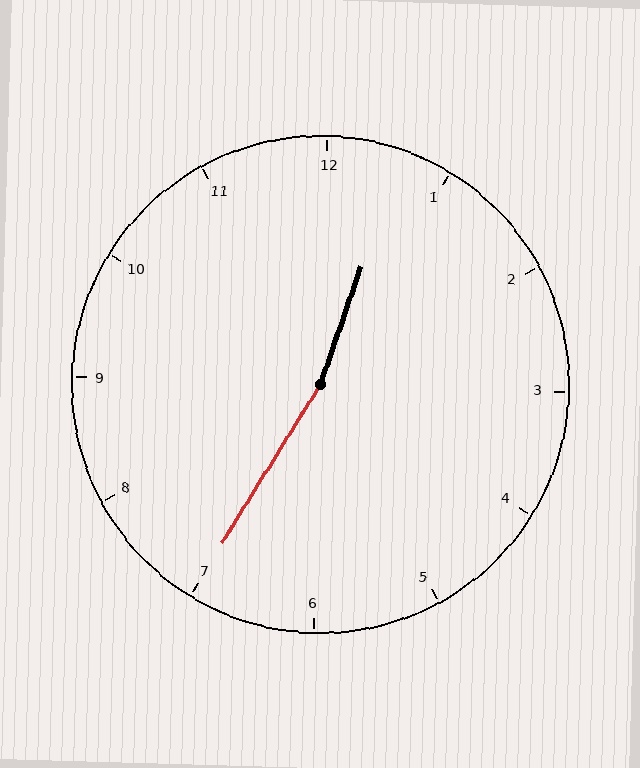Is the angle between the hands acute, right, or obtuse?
It is obtuse.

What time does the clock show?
12:35.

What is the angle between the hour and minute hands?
Approximately 168 degrees.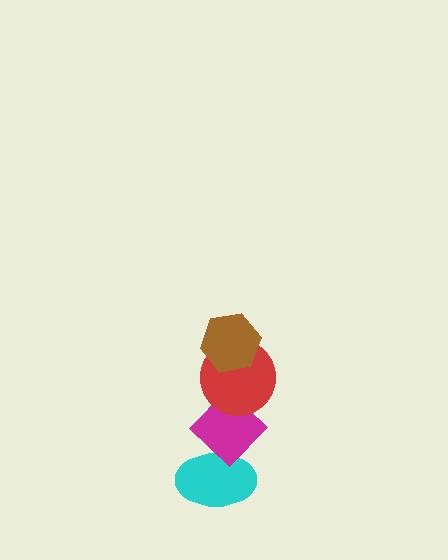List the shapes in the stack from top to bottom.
From top to bottom: the brown hexagon, the red circle, the magenta diamond, the cyan ellipse.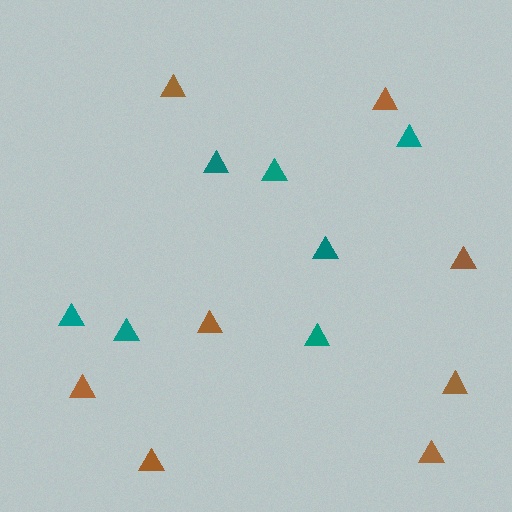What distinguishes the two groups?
There are 2 groups: one group of brown triangles (8) and one group of teal triangles (7).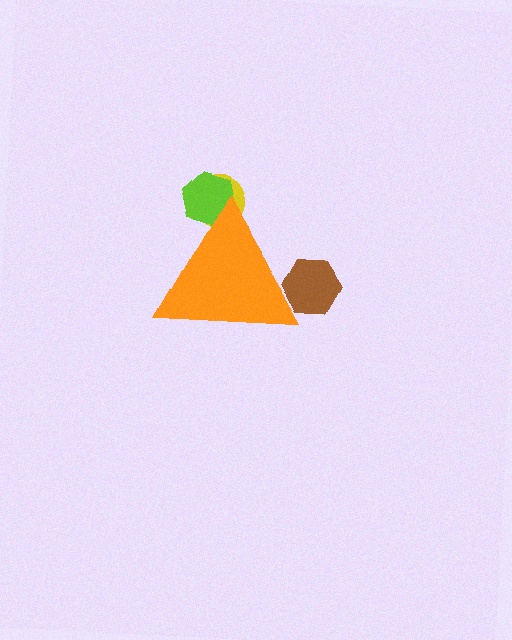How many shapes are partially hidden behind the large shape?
3 shapes are partially hidden.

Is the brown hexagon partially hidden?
Yes, the brown hexagon is partially hidden behind the orange triangle.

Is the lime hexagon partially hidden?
Yes, the lime hexagon is partially hidden behind the orange triangle.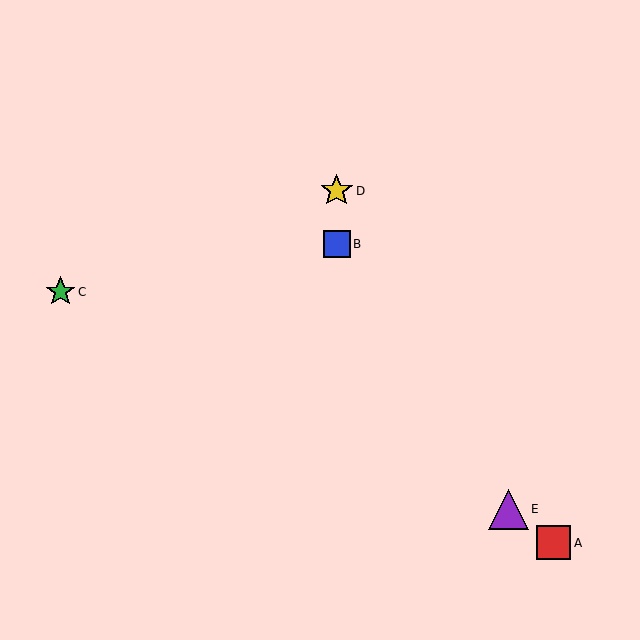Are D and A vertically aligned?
No, D is at x≈337 and A is at x≈554.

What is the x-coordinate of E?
Object E is at x≈508.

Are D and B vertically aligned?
Yes, both are at x≈337.